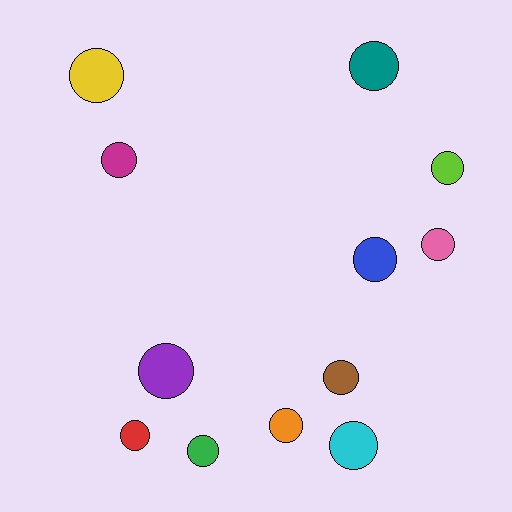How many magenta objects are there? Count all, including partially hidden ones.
There is 1 magenta object.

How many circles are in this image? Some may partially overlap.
There are 12 circles.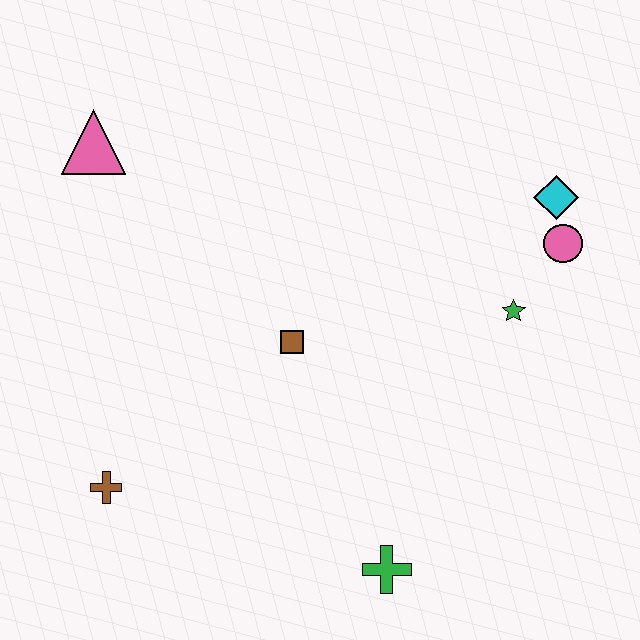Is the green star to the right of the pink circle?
No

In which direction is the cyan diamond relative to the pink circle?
The cyan diamond is above the pink circle.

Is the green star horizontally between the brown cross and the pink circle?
Yes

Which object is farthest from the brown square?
The cyan diamond is farthest from the brown square.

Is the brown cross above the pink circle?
No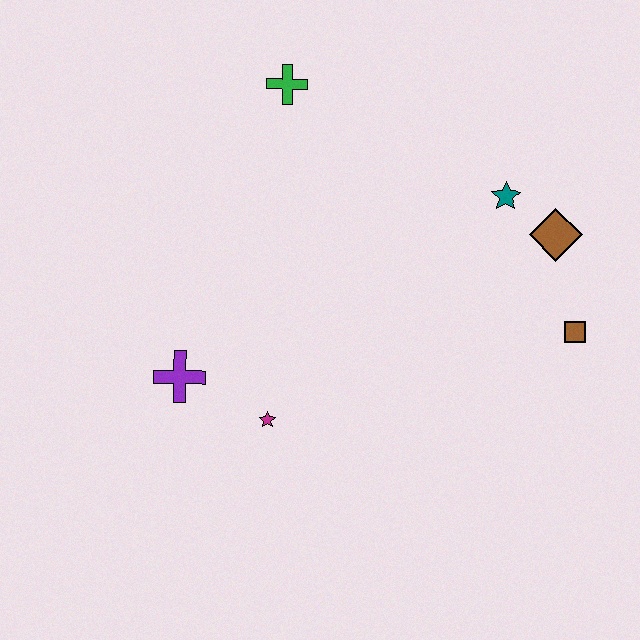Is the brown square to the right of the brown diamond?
Yes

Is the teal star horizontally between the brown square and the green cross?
Yes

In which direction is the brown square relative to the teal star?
The brown square is below the teal star.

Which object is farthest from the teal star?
The purple cross is farthest from the teal star.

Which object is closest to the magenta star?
The purple cross is closest to the magenta star.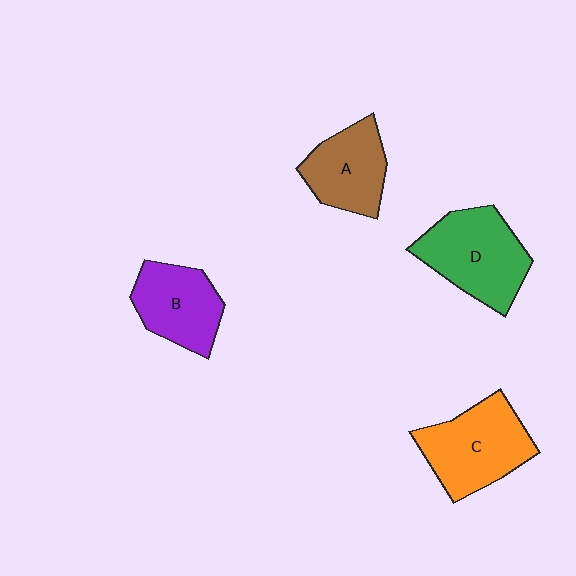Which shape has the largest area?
Shape D (green).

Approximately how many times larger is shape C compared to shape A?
Approximately 1.3 times.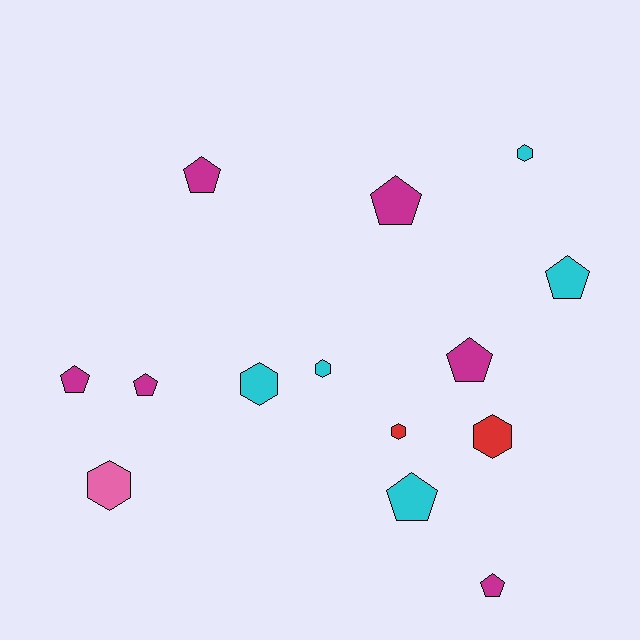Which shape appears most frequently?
Pentagon, with 8 objects.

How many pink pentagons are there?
There are no pink pentagons.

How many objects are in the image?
There are 14 objects.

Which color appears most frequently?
Magenta, with 6 objects.